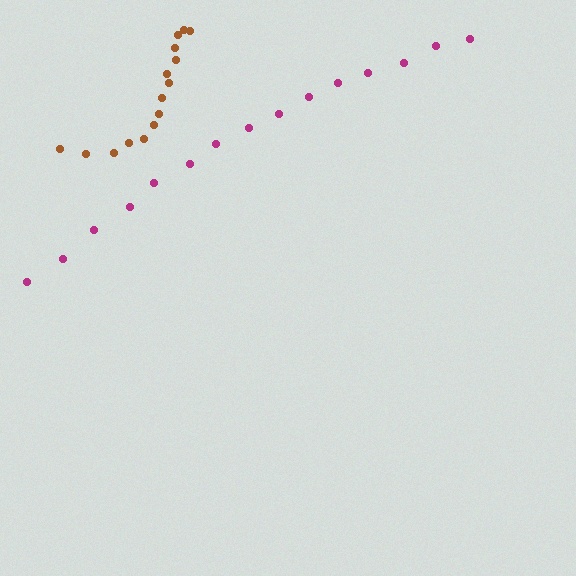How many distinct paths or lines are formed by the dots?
There are 2 distinct paths.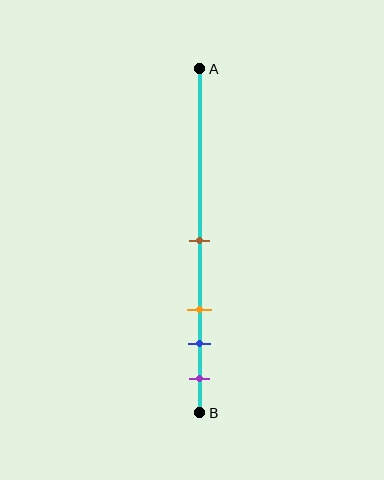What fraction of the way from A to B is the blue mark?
The blue mark is approximately 80% (0.8) of the way from A to B.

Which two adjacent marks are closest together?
The blue and purple marks are the closest adjacent pair.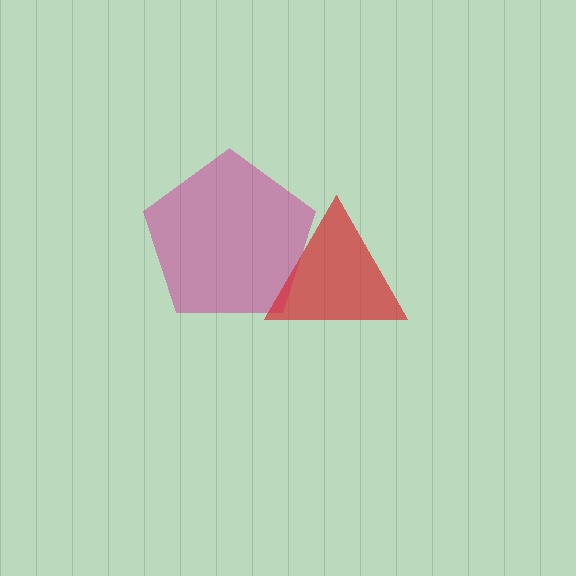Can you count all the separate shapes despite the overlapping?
Yes, there are 2 separate shapes.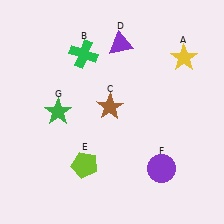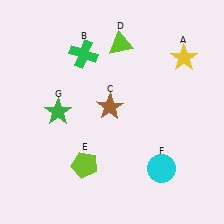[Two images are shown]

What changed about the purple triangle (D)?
In Image 1, D is purple. In Image 2, it changed to lime.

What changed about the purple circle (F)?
In Image 1, F is purple. In Image 2, it changed to cyan.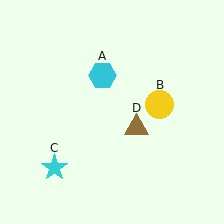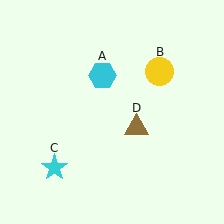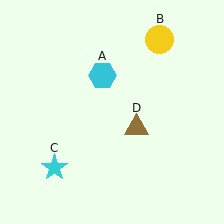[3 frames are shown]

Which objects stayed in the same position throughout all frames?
Cyan hexagon (object A) and cyan star (object C) and brown triangle (object D) remained stationary.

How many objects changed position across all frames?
1 object changed position: yellow circle (object B).